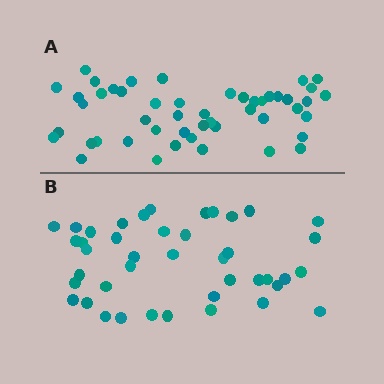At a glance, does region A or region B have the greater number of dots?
Region A (the top region) has more dots.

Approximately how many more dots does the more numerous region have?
Region A has roughly 8 or so more dots than region B.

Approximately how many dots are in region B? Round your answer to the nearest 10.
About 40 dots. (The exact count is 42, which rounds to 40.)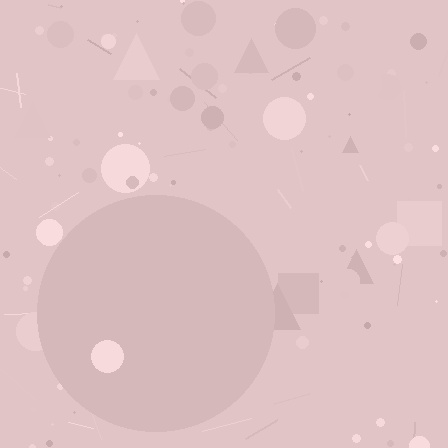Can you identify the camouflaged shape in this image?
The camouflaged shape is a circle.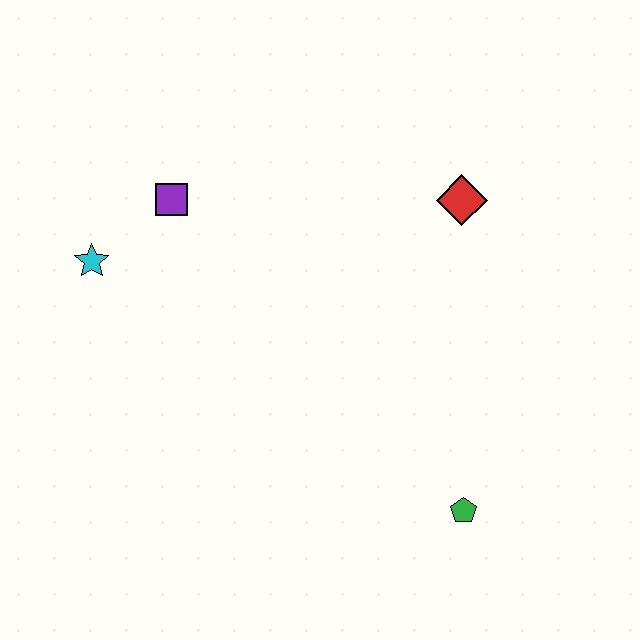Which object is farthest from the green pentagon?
The cyan star is farthest from the green pentagon.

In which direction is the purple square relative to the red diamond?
The purple square is to the left of the red diamond.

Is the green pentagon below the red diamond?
Yes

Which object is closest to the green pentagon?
The red diamond is closest to the green pentagon.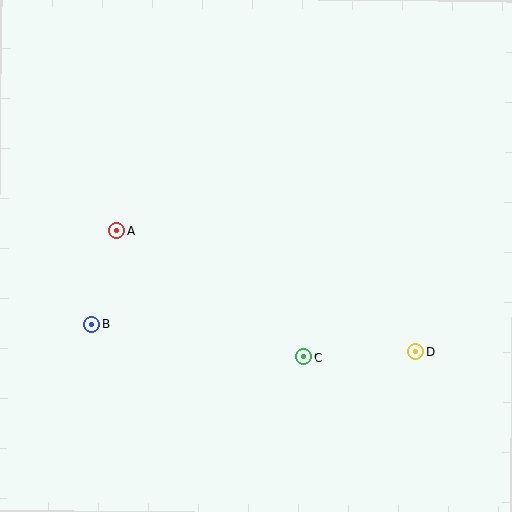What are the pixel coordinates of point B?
Point B is at (92, 324).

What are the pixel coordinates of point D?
Point D is at (416, 352).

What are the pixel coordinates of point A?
Point A is at (117, 230).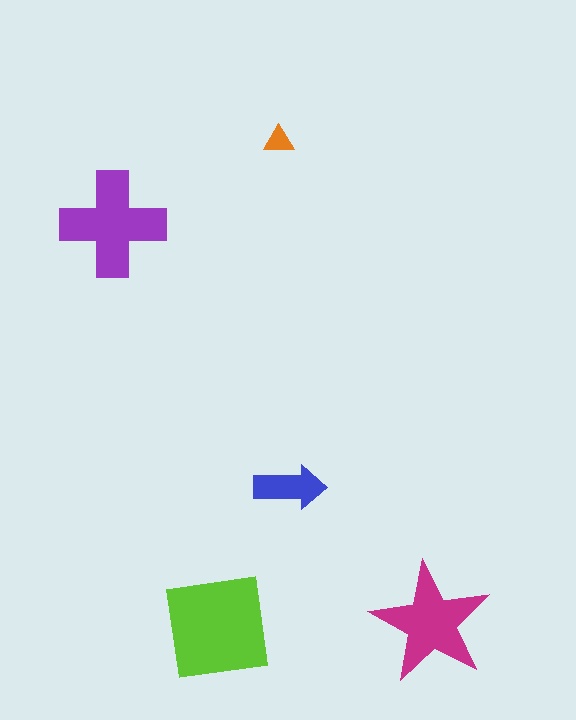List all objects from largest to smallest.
The lime square, the purple cross, the magenta star, the blue arrow, the orange triangle.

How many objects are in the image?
There are 5 objects in the image.